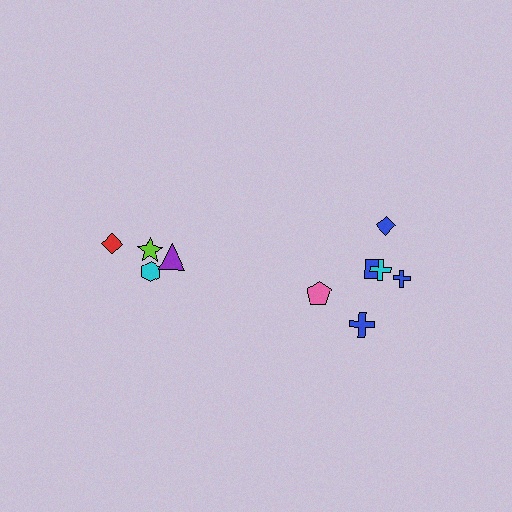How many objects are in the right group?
There are 6 objects.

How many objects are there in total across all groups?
There are 10 objects.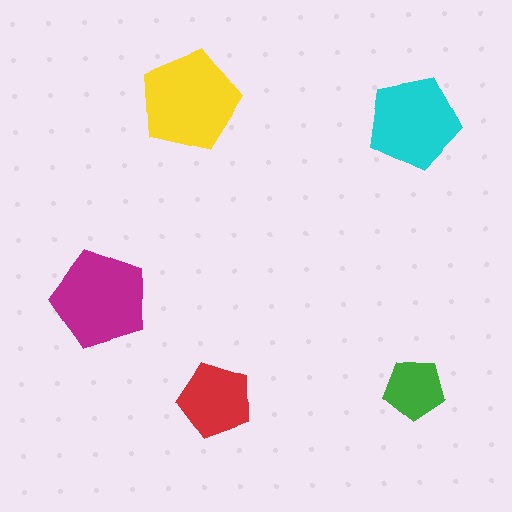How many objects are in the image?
There are 5 objects in the image.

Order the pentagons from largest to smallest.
the yellow one, the magenta one, the cyan one, the red one, the green one.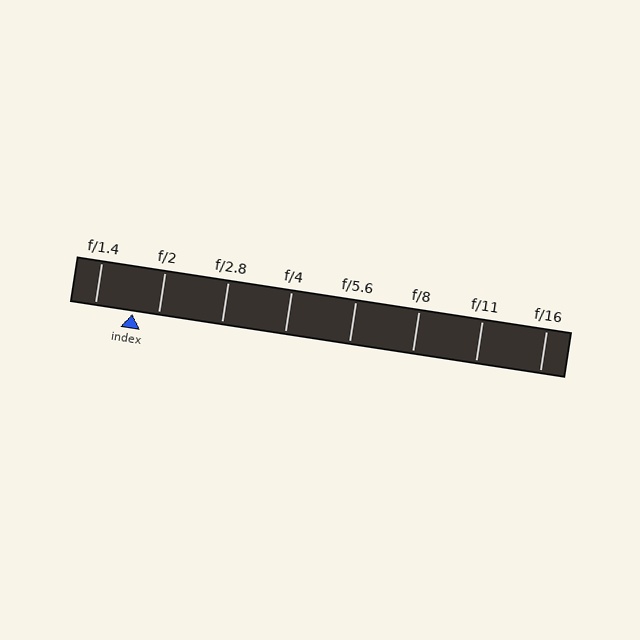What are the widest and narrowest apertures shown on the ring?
The widest aperture shown is f/1.4 and the narrowest is f/16.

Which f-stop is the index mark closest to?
The index mark is closest to f/2.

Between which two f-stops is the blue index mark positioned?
The index mark is between f/1.4 and f/2.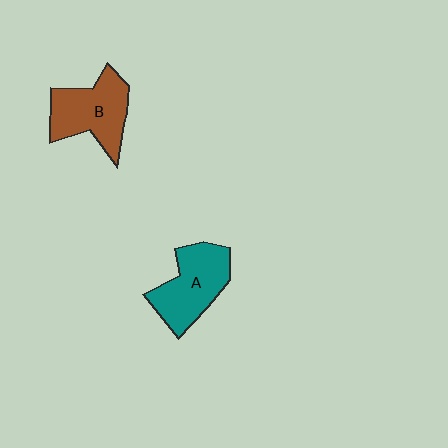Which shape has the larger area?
Shape B (brown).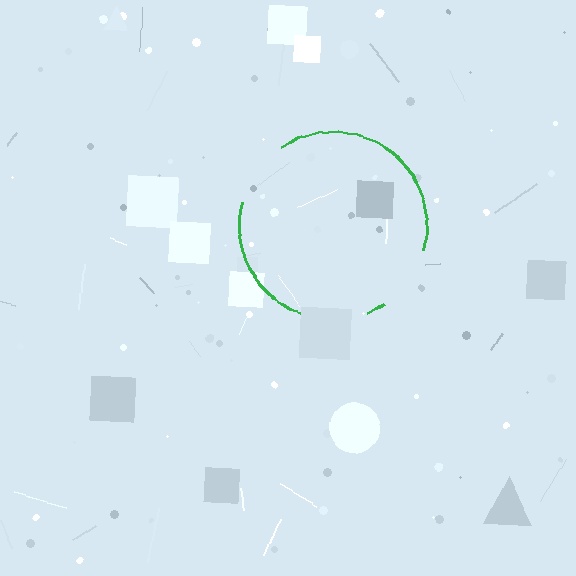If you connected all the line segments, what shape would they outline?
They would outline a circle.